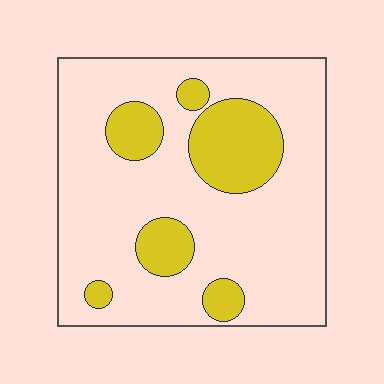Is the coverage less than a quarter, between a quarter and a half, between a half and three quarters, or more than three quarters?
Less than a quarter.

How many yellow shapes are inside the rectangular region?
6.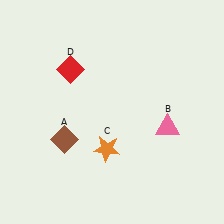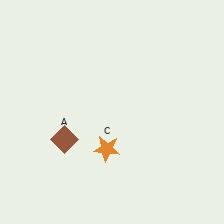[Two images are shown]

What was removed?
The pink triangle (B), the red diamond (D) were removed in Image 2.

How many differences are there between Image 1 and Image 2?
There are 2 differences between the two images.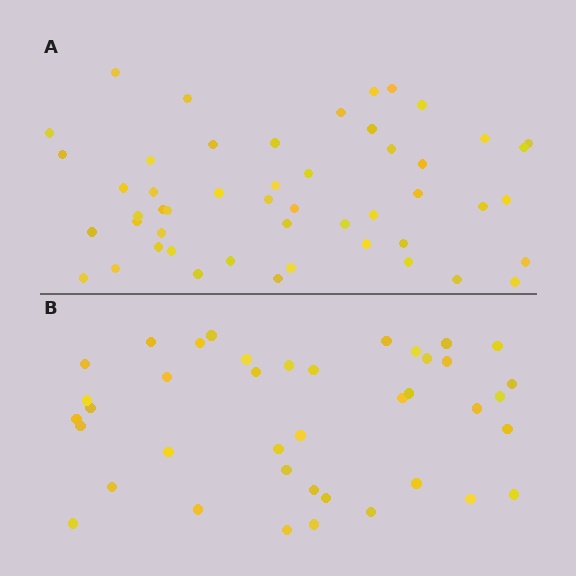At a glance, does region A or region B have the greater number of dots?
Region A (the top region) has more dots.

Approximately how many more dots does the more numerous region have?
Region A has roughly 10 or so more dots than region B.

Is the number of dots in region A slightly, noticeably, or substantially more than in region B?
Region A has noticeably more, but not dramatically so. The ratio is roughly 1.2 to 1.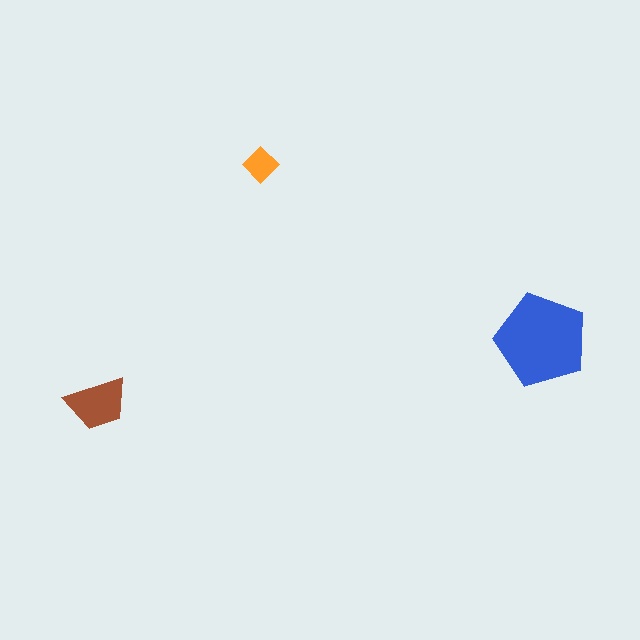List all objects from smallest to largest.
The orange diamond, the brown trapezoid, the blue pentagon.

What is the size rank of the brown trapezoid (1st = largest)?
2nd.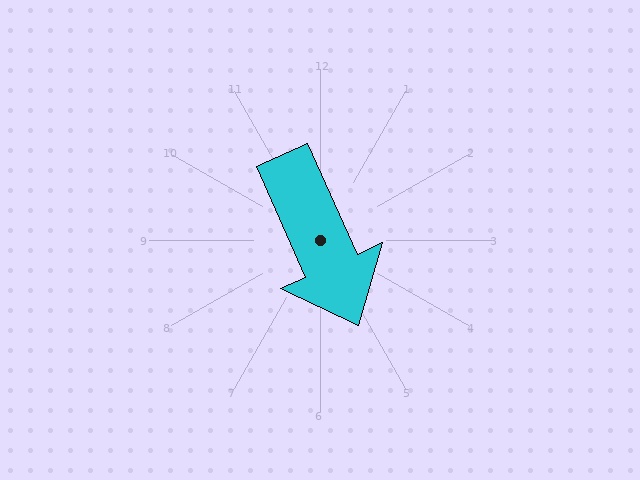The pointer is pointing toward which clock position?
Roughly 5 o'clock.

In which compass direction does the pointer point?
Southeast.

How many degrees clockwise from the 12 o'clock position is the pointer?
Approximately 156 degrees.